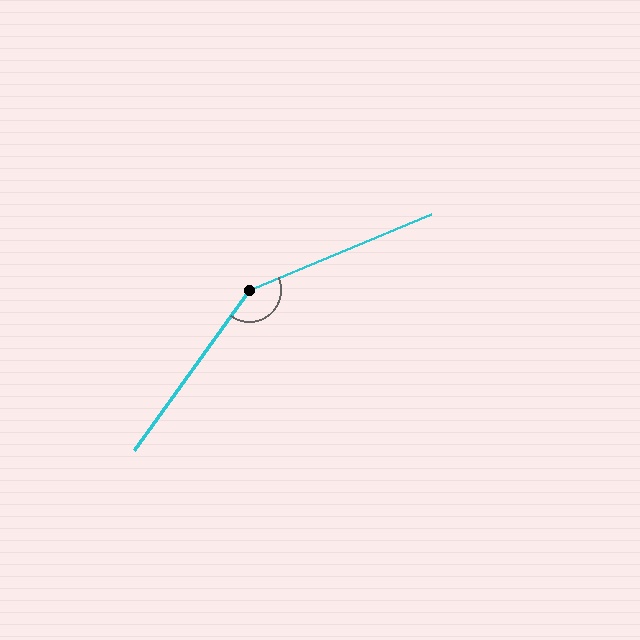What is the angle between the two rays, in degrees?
Approximately 149 degrees.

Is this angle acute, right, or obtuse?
It is obtuse.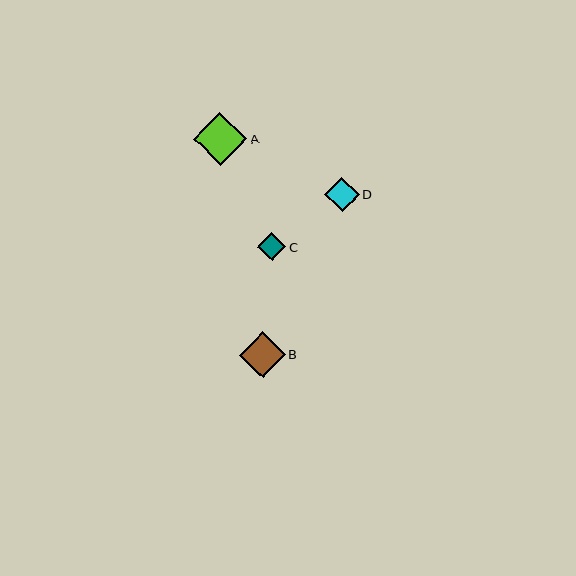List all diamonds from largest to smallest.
From largest to smallest: A, B, D, C.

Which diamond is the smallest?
Diamond C is the smallest with a size of approximately 28 pixels.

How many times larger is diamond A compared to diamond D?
Diamond A is approximately 1.5 times the size of diamond D.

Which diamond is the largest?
Diamond A is the largest with a size of approximately 53 pixels.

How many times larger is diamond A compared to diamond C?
Diamond A is approximately 1.9 times the size of diamond C.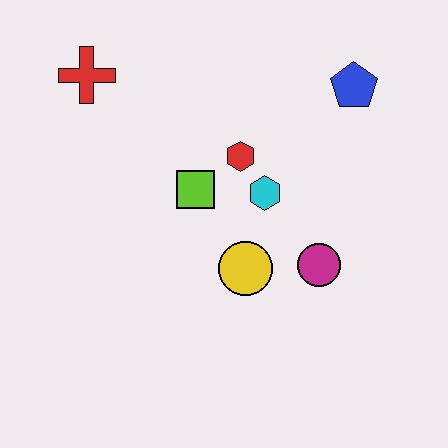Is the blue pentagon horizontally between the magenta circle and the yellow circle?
No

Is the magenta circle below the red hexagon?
Yes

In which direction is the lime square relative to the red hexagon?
The lime square is to the left of the red hexagon.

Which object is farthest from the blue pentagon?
The red cross is farthest from the blue pentagon.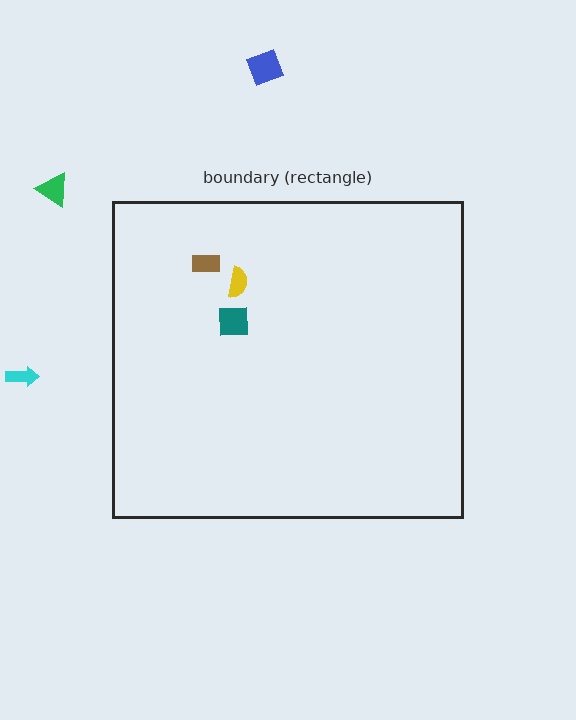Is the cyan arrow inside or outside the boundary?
Outside.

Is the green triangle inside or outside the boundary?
Outside.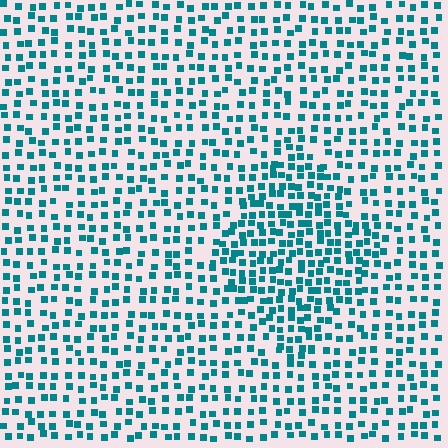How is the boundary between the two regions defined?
The boundary is defined by a change in element density (approximately 1.7x ratio). All elements are the same color, size, and shape.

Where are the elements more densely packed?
The elements are more densely packed inside the diamond boundary.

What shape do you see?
I see a diamond.